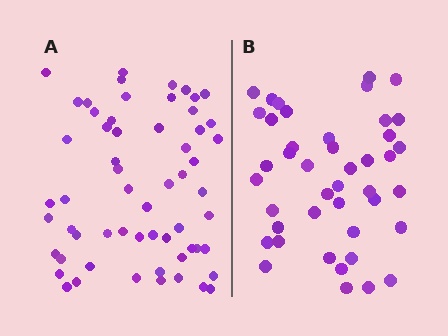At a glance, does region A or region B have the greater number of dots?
Region A (the left region) has more dots.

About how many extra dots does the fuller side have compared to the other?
Region A has approximately 15 more dots than region B.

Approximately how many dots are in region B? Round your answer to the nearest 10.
About 40 dots. (The exact count is 43, which rounds to 40.)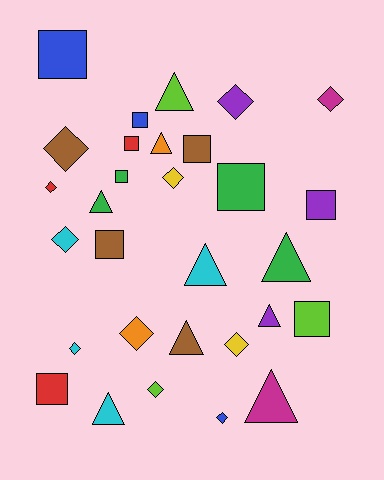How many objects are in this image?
There are 30 objects.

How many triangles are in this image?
There are 9 triangles.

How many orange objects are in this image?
There are 2 orange objects.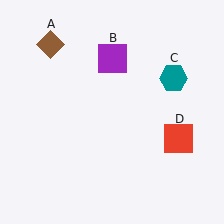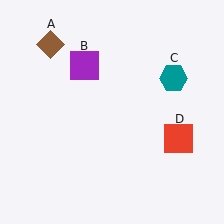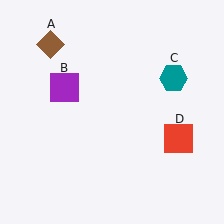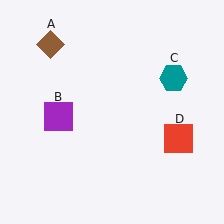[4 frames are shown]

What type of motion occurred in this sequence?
The purple square (object B) rotated counterclockwise around the center of the scene.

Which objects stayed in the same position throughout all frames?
Brown diamond (object A) and teal hexagon (object C) and red square (object D) remained stationary.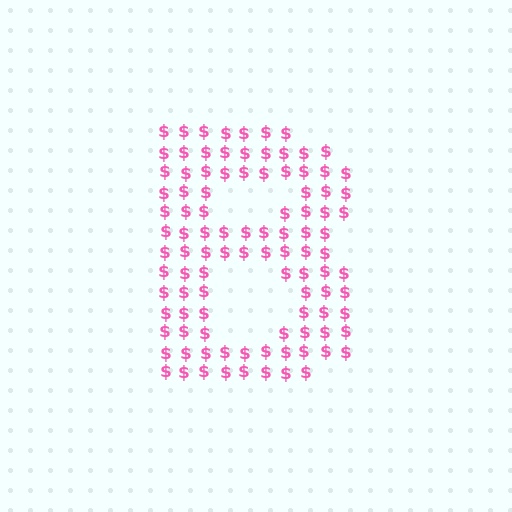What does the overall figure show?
The overall figure shows the letter B.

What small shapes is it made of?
It is made of small dollar signs.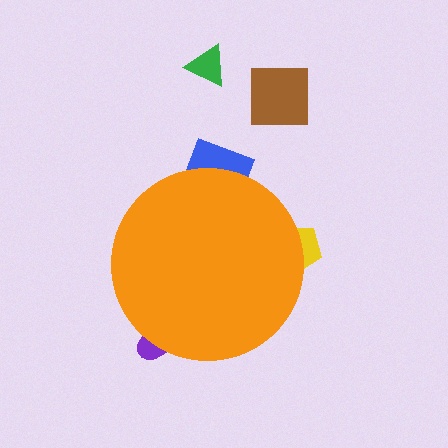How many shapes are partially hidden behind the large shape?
3 shapes are partially hidden.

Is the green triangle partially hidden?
No, the green triangle is fully visible.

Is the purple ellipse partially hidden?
Yes, the purple ellipse is partially hidden behind the orange circle.